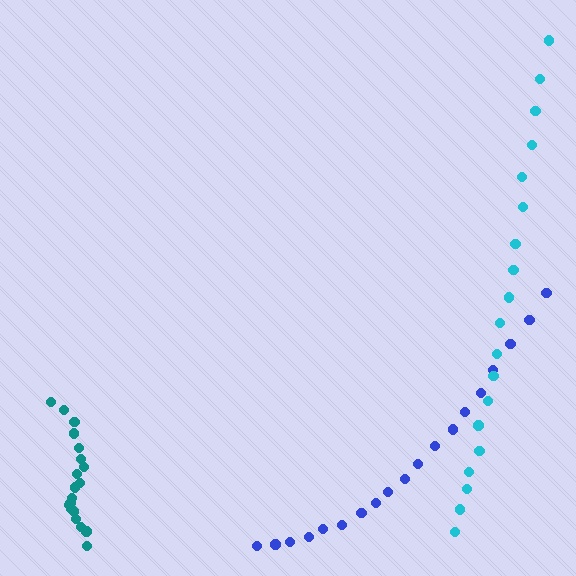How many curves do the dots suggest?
There are 3 distinct paths.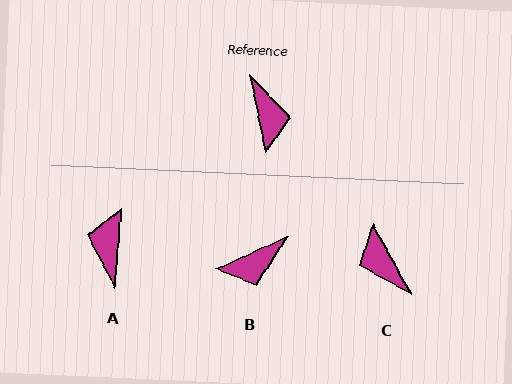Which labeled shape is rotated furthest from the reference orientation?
A, about 165 degrees away.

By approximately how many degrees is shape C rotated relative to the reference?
Approximately 162 degrees clockwise.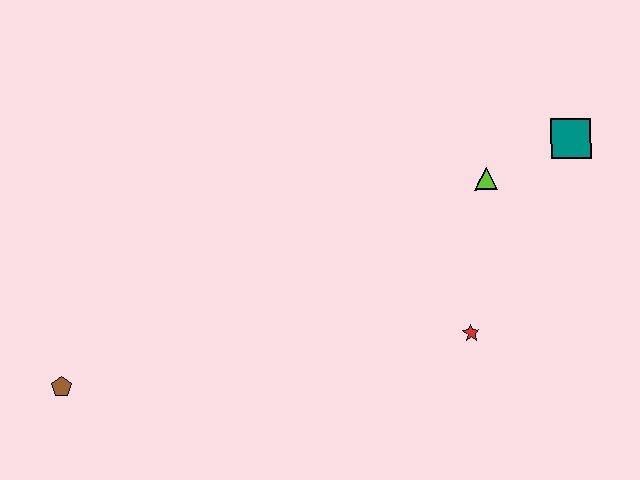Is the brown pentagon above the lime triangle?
No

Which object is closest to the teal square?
The lime triangle is closest to the teal square.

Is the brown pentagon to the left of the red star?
Yes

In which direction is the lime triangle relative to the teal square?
The lime triangle is to the left of the teal square.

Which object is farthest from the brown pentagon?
The teal square is farthest from the brown pentagon.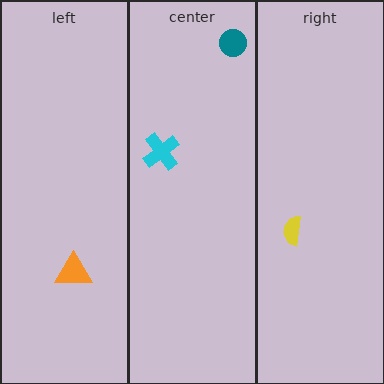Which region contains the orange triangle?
The left region.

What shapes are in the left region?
The orange triangle.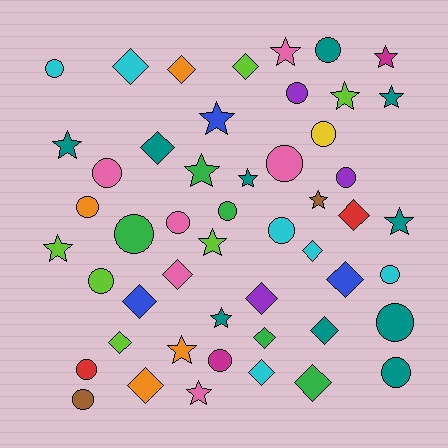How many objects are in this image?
There are 50 objects.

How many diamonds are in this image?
There are 16 diamonds.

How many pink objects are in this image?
There are 6 pink objects.